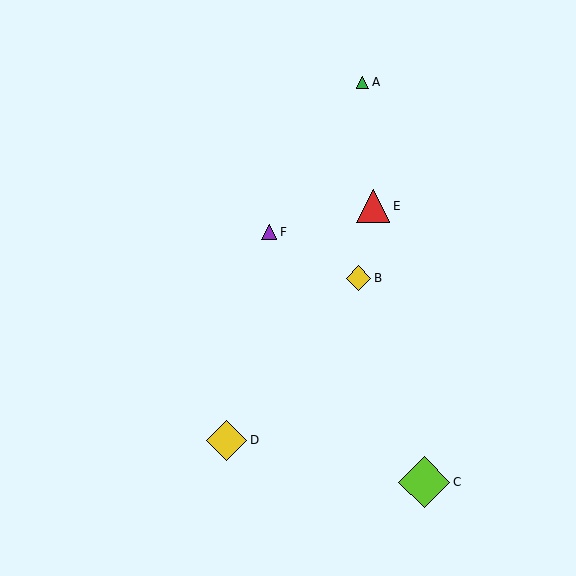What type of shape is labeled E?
Shape E is a red triangle.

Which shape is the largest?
The lime diamond (labeled C) is the largest.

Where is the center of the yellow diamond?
The center of the yellow diamond is at (359, 278).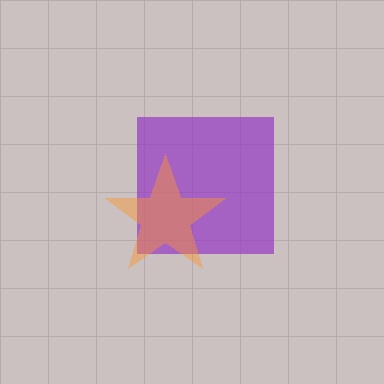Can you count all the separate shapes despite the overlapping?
Yes, there are 2 separate shapes.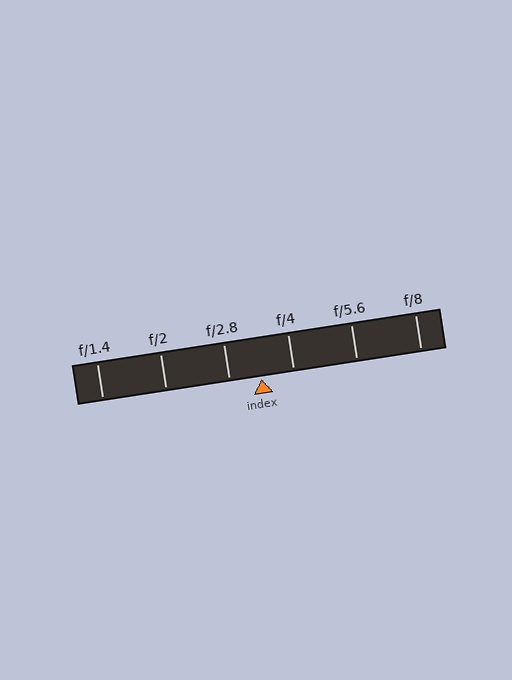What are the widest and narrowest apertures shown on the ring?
The widest aperture shown is f/1.4 and the narrowest is f/8.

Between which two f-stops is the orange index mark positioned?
The index mark is between f/2.8 and f/4.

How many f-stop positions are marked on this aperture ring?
There are 6 f-stop positions marked.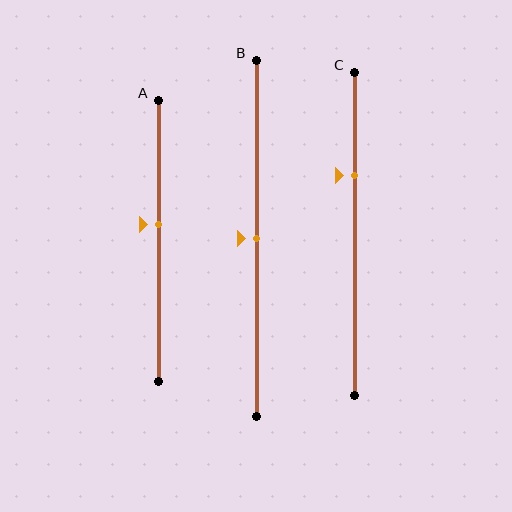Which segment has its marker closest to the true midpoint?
Segment B has its marker closest to the true midpoint.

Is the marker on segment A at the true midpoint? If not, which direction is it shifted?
No, the marker on segment A is shifted upward by about 6% of the segment length.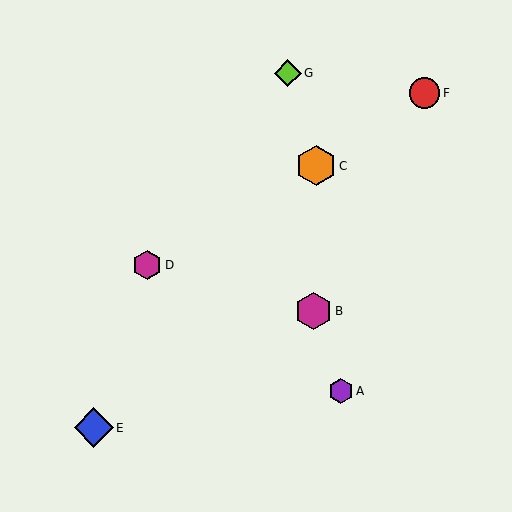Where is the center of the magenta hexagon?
The center of the magenta hexagon is at (313, 311).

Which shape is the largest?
The orange hexagon (labeled C) is the largest.